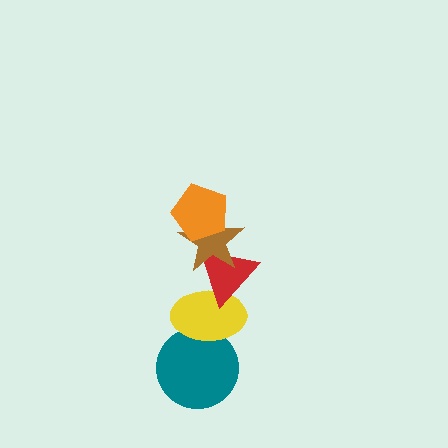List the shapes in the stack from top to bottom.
From top to bottom: the orange pentagon, the brown star, the red triangle, the yellow ellipse, the teal circle.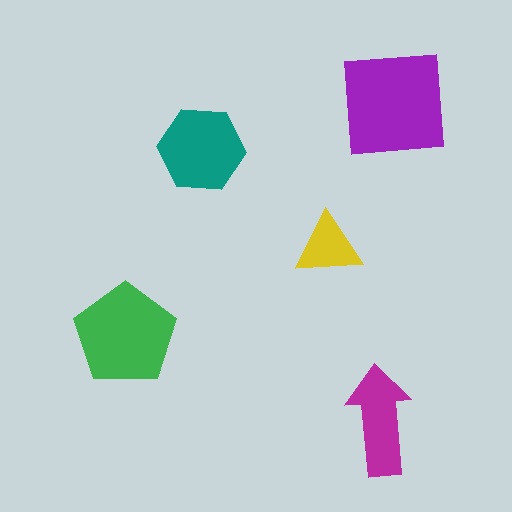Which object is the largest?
The purple square.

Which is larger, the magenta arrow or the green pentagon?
The green pentagon.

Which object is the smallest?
The yellow triangle.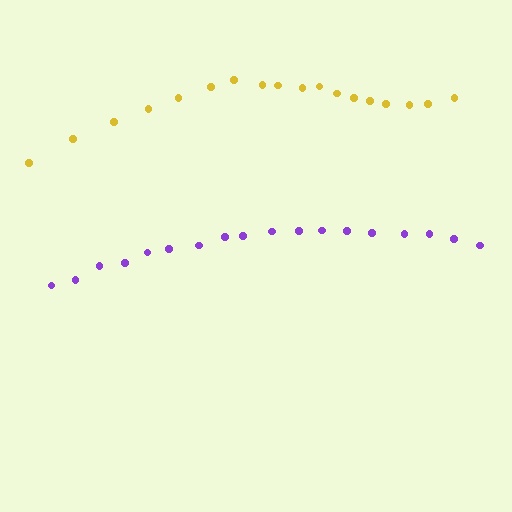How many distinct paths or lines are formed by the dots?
There are 2 distinct paths.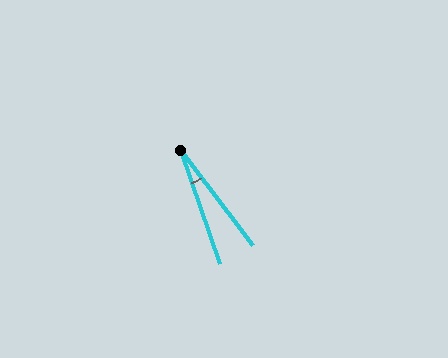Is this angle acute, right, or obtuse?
It is acute.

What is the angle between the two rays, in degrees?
Approximately 18 degrees.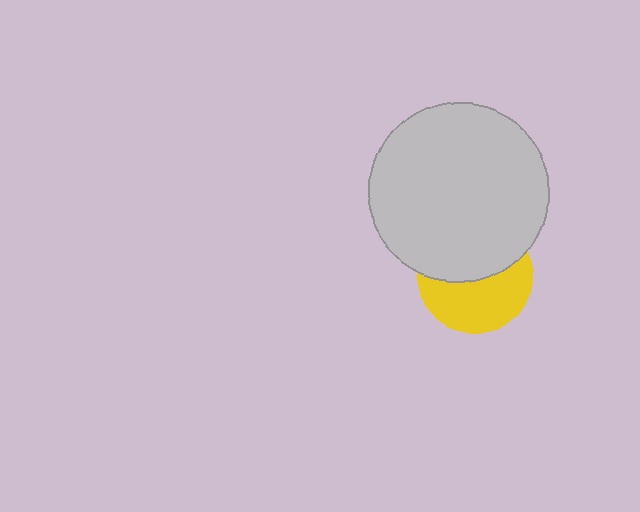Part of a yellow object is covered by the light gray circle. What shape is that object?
It is a circle.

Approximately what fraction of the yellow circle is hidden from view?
Roughly 49% of the yellow circle is hidden behind the light gray circle.